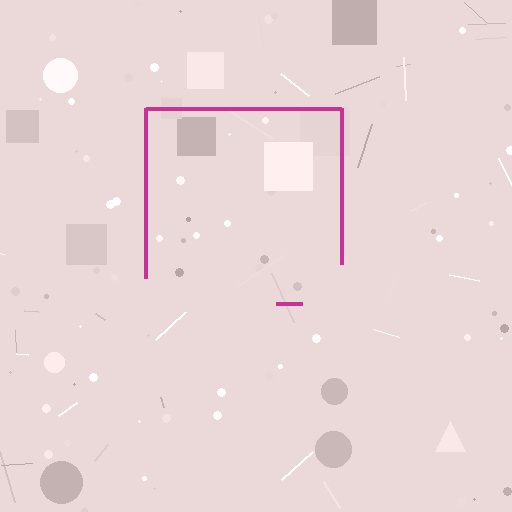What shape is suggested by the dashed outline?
The dashed outline suggests a square.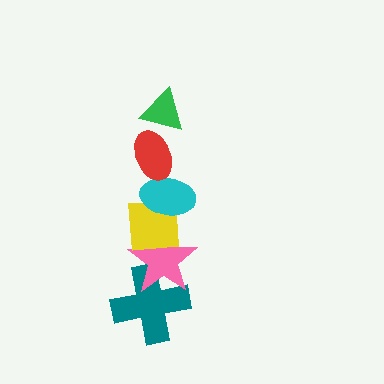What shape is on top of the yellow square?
The cyan ellipse is on top of the yellow square.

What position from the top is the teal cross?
The teal cross is 6th from the top.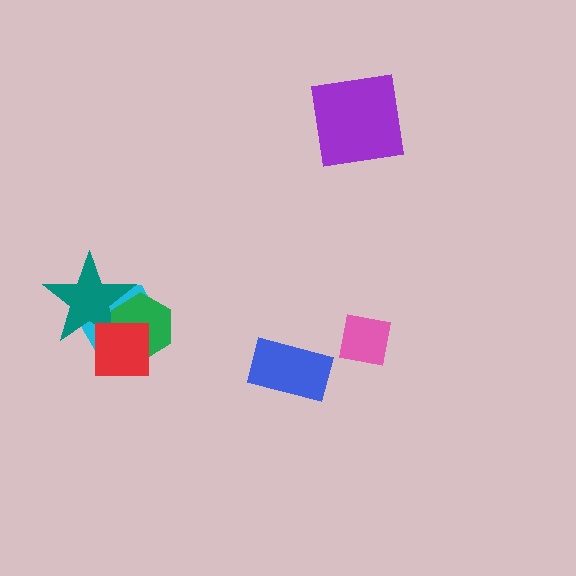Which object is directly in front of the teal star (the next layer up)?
The green hexagon is directly in front of the teal star.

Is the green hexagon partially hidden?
Yes, it is partially covered by another shape.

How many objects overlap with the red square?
3 objects overlap with the red square.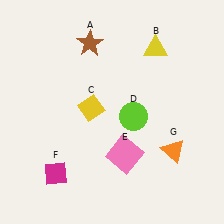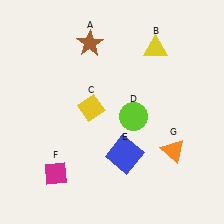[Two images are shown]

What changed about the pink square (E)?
In Image 1, E is pink. In Image 2, it changed to blue.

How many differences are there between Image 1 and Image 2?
There is 1 difference between the two images.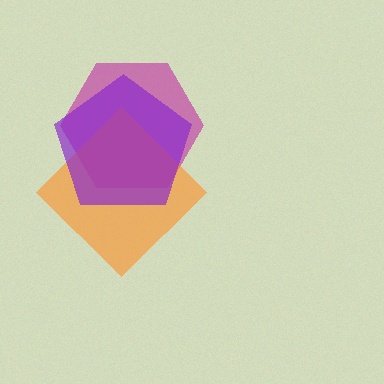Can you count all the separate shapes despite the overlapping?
Yes, there are 3 separate shapes.